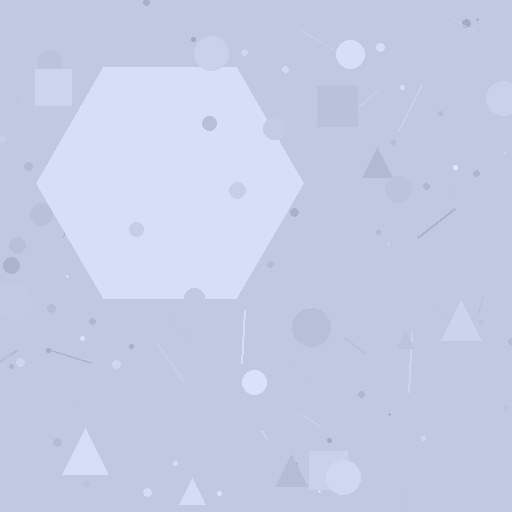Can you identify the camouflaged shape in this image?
The camouflaged shape is a hexagon.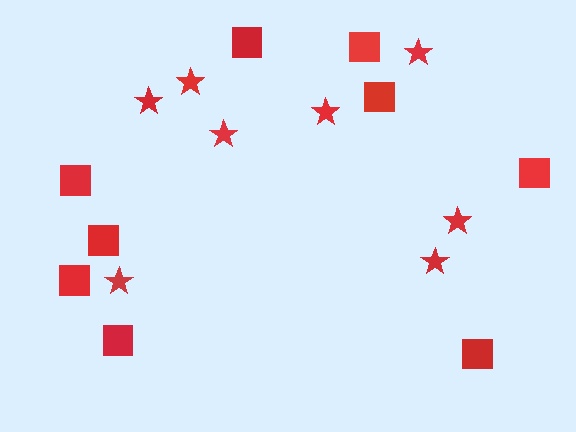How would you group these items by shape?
There are 2 groups: one group of stars (8) and one group of squares (9).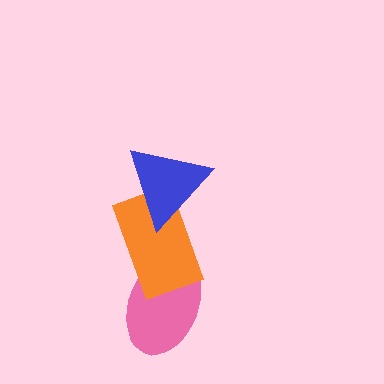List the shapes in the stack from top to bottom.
From top to bottom: the blue triangle, the orange rectangle, the pink ellipse.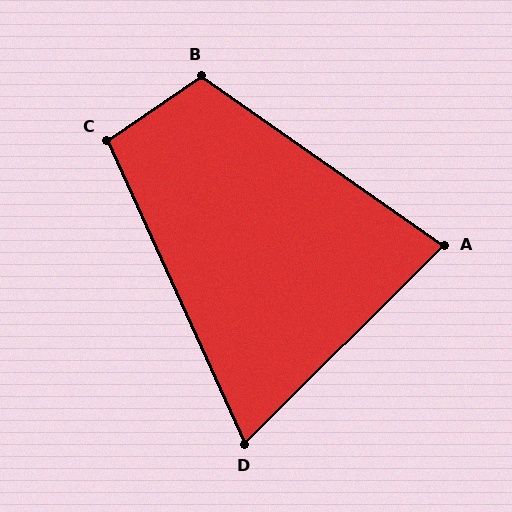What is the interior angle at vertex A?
Approximately 80 degrees (acute).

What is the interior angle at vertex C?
Approximately 100 degrees (obtuse).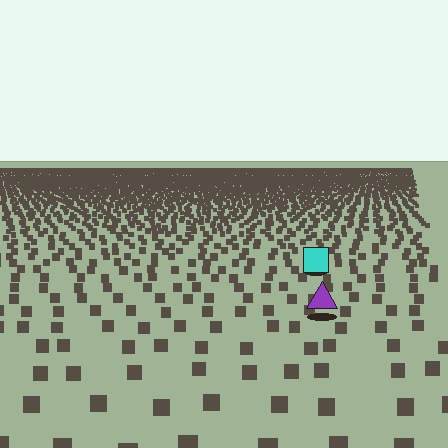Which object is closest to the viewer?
The purple triangle is closest. The texture marks near it are larger and more spread out.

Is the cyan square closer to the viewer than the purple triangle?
No. The purple triangle is closer — you can tell from the texture gradient: the ground texture is coarser near it.